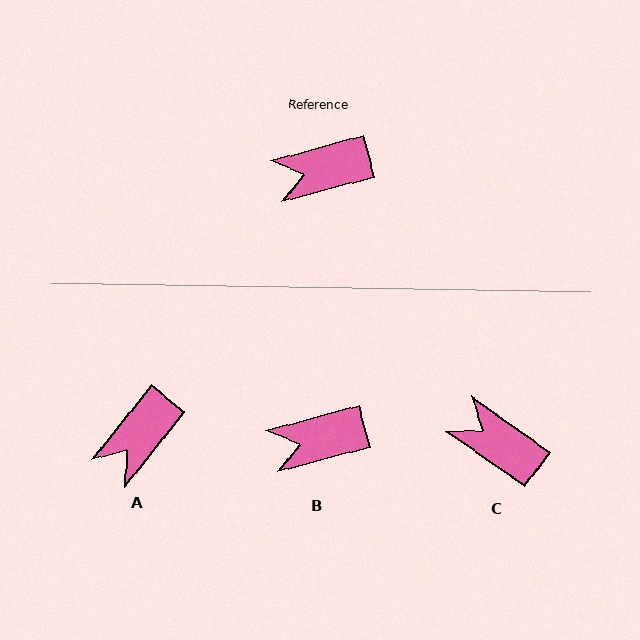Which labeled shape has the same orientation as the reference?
B.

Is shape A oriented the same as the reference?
No, it is off by about 36 degrees.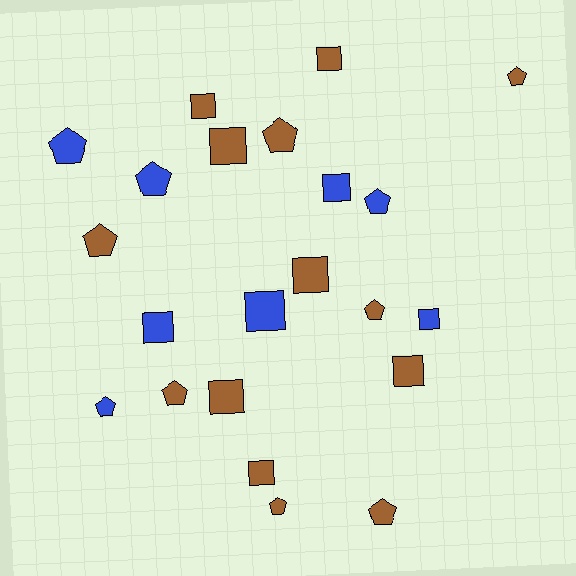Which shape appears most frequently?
Square, with 11 objects.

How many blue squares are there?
There are 4 blue squares.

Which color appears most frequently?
Brown, with 14 objects.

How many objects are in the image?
There are 22 objects.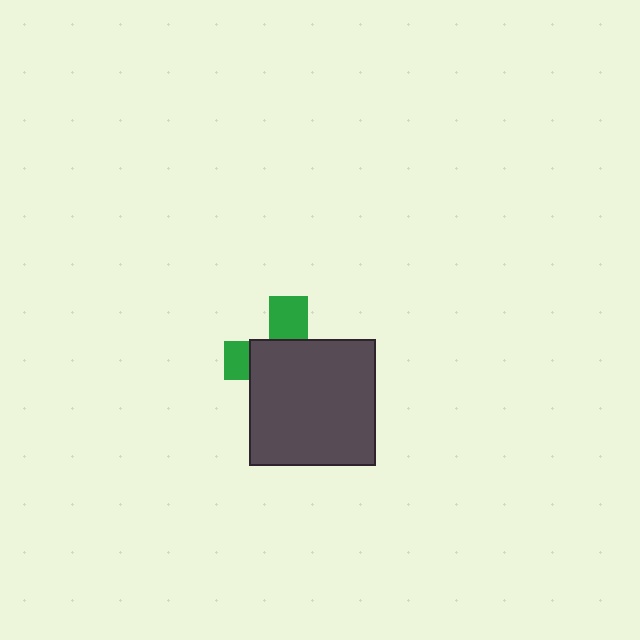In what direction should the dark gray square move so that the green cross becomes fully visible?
The dark gray square should move down. That is the shortest direction to clear the overlap and leave the green cross fully visible.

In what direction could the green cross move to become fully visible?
The green cross could move up. That would shift it out from behind the dark gray square entirely.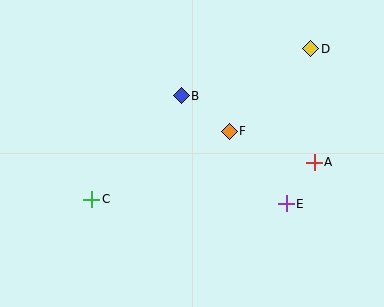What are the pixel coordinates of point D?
Point D is at (311, 49).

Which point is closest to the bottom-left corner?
Point C is closest to the bottom-left corner.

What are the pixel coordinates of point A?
Point A is at (314, 162).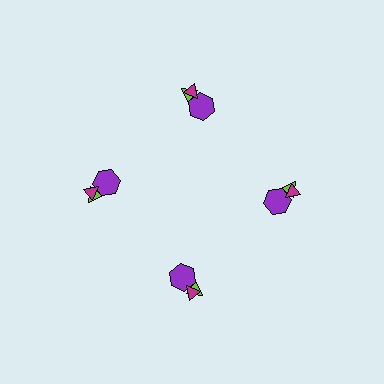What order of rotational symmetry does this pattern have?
This pattern has 4-fold rotational symmetry.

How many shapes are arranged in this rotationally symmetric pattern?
There are 12 shapes, arranged in 4 groups of 3.